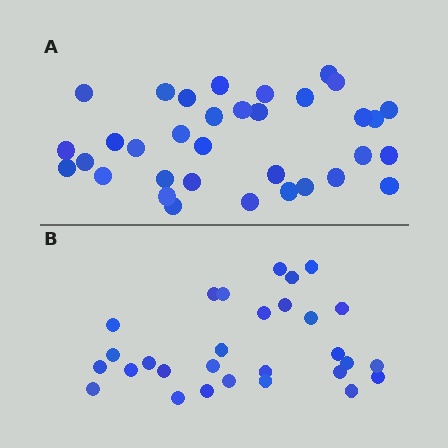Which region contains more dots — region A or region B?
Region A (the top region) has more dots.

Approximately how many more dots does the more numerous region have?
Region A has about 5 more dots than region B.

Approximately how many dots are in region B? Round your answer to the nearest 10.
About 30 dots. (The exact count is 29, which rounds to 30.)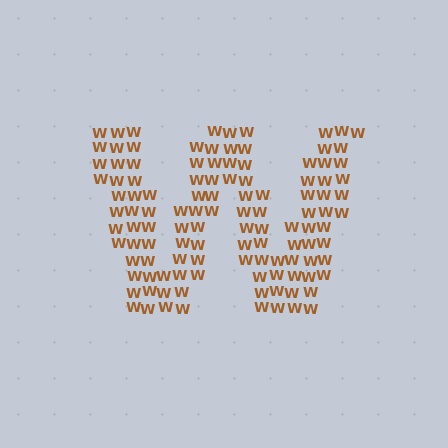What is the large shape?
The large shape is the letter W.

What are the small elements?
The small elements are letter W's.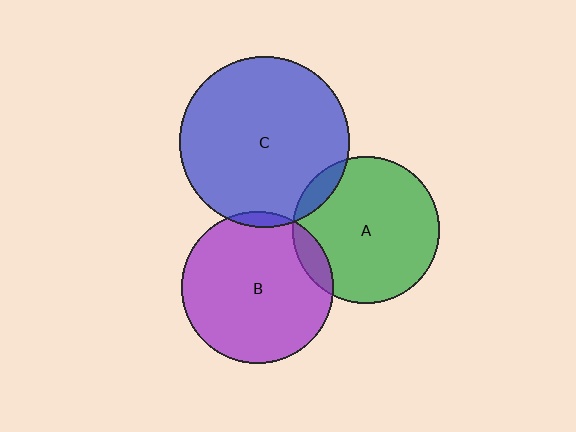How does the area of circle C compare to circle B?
Approximately 1.3 times.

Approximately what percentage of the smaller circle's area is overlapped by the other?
Approximately 5%.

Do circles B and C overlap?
Yes.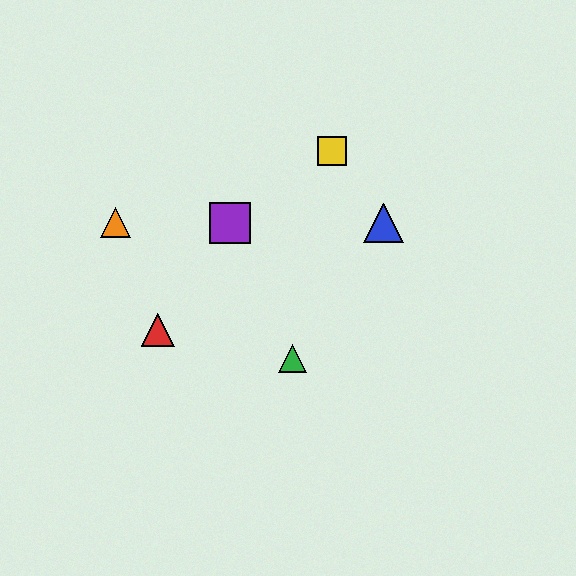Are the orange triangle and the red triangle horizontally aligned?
No, the orange triangle is at y≈223 and the red triangle is at y≈330.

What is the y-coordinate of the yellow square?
The yellow square is at y≈151.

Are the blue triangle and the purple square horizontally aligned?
Yes, both are at y≈223.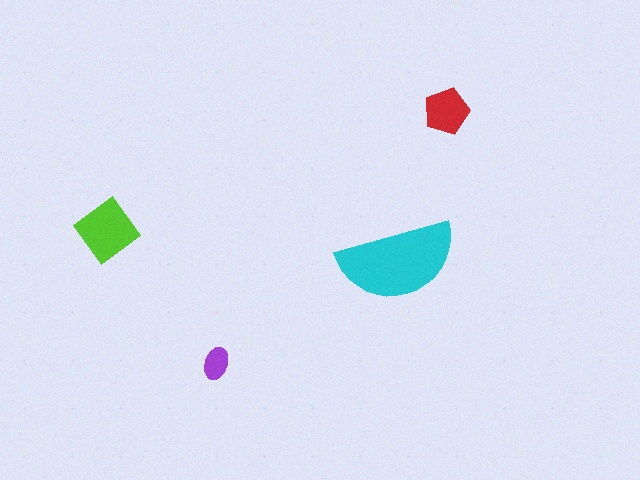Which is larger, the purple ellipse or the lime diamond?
The lime diamond.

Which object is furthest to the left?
The lime diamond is leftmost.